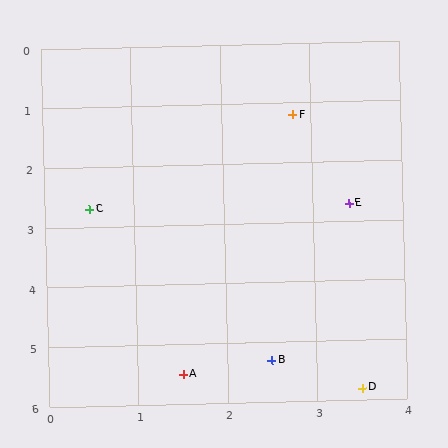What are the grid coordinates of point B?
Point B is at approximately (2.5, 5.3).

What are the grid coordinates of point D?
Point D is at approximately (3.5, 5.8).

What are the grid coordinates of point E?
Point E is at approximately (3.4, 2.7).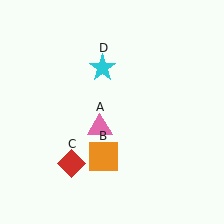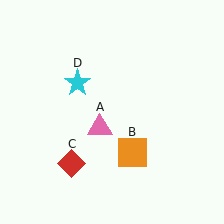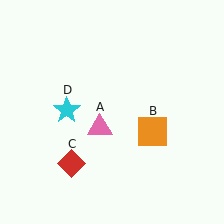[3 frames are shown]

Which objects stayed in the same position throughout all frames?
Pink triangle (object A) and red diamond (object C) remained stationary.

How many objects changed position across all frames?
2 objects changed position: orange square (object B), cyan star (object D).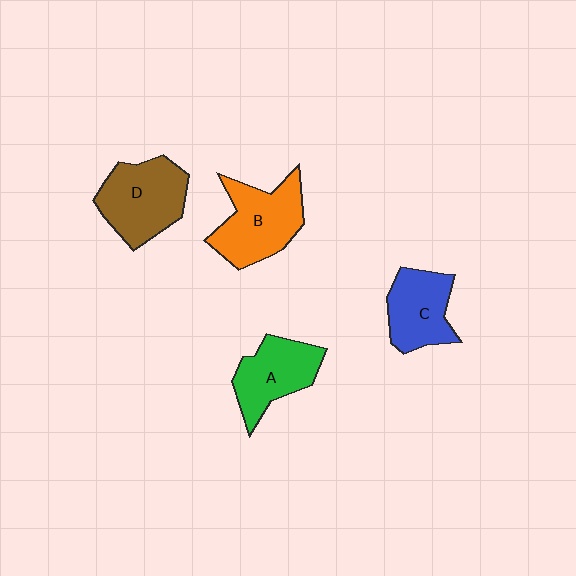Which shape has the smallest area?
Shape C (blue).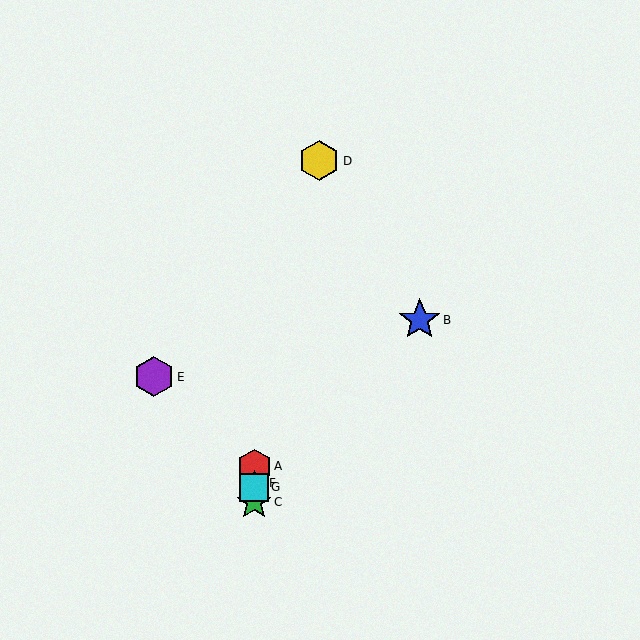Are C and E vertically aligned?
No, C is at x≈254 and E is at x≈154.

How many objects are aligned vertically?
4 objects (A, C, F, G) are aligned vertically.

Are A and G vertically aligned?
Yes, both are at x≈254.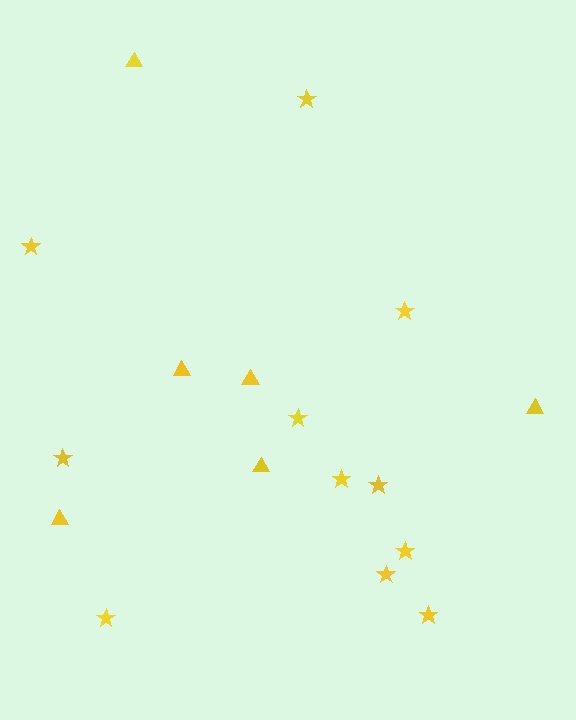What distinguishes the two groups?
There are 2 groups: one group of stars (11) and one group of triangles (6).